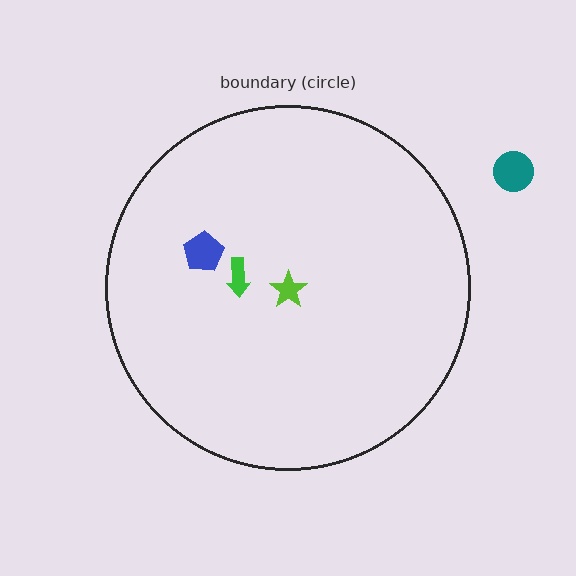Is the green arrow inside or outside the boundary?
Inside.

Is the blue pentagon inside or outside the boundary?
Inside.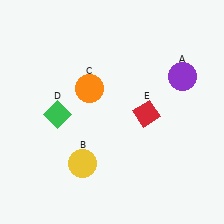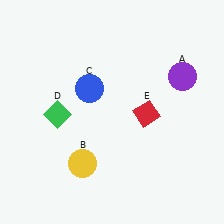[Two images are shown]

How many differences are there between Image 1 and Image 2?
There is 1 difference between the two images.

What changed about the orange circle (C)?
In Image 1, C is orange. In Image 2, it changed to blue.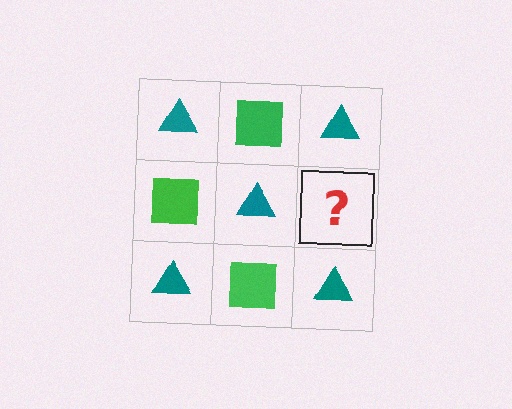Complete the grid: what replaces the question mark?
The question mark should be replaced with a green square.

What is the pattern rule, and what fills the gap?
The rule is that it alternates teal triangle and green square in a checkerboard pattern. The gap should be filled with a green square.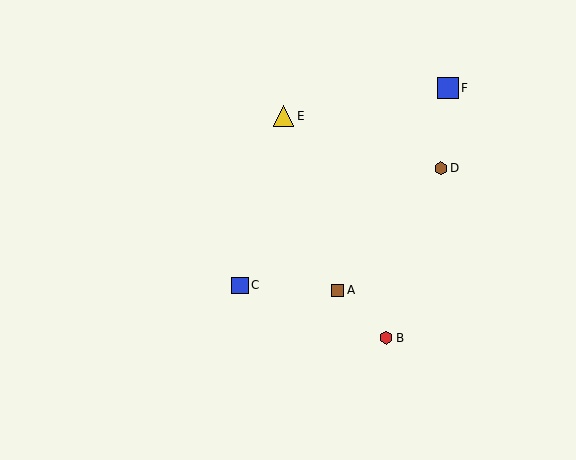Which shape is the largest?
The blue square (labeled F) is the largest.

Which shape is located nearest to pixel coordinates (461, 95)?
The blue square (labeled F) at (448, 88) is nearest to that location.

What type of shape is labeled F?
Shape F is a blue square.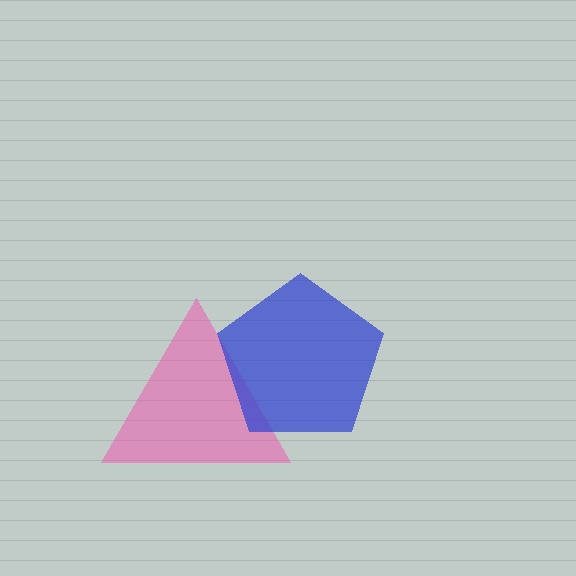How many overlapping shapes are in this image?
There are 2 overlapping shapes in the image.